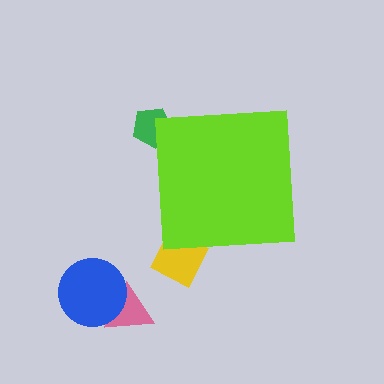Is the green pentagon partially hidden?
Yes, the green pentagon is partially hidden behind the lime square.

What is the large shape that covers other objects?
A lime square.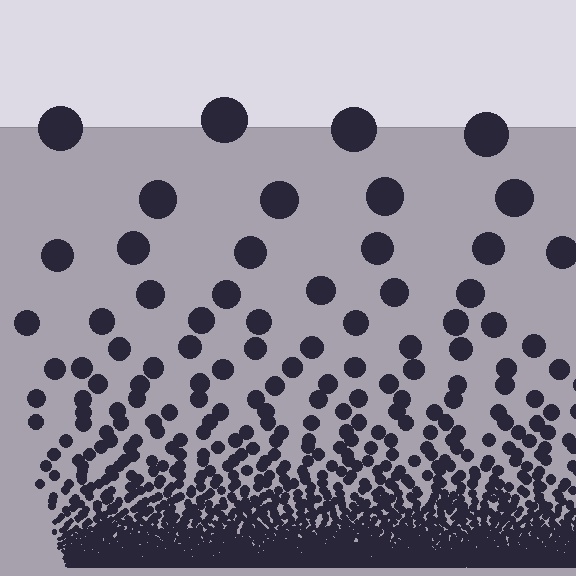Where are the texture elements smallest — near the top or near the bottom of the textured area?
Near the bottom.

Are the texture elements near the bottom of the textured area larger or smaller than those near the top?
Smaller. The gradient is inverted — elements near the bottom are smaller and denser.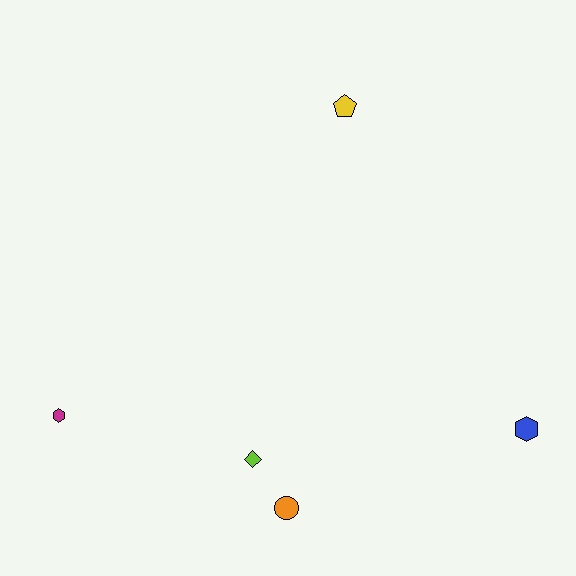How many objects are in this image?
There are 5 objects.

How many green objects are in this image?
There are no green objects.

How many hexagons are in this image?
There are 2 hexagons.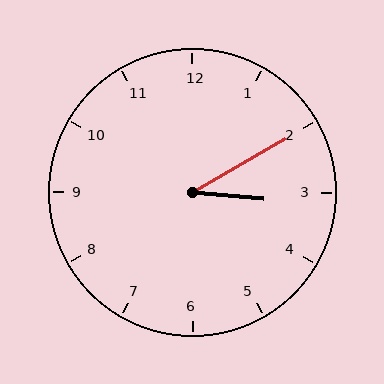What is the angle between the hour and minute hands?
Approximately 35 degrees.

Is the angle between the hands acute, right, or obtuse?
It is acute.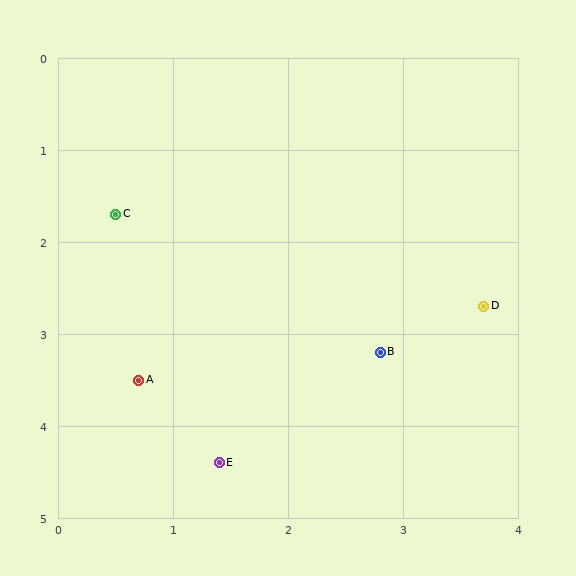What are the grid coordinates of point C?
Point C is at approximately (0.5, 1.7).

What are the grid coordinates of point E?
Point E is at approximately (1.4, 4.4).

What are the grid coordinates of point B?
Point B is at approximately (2.8, 3.2).